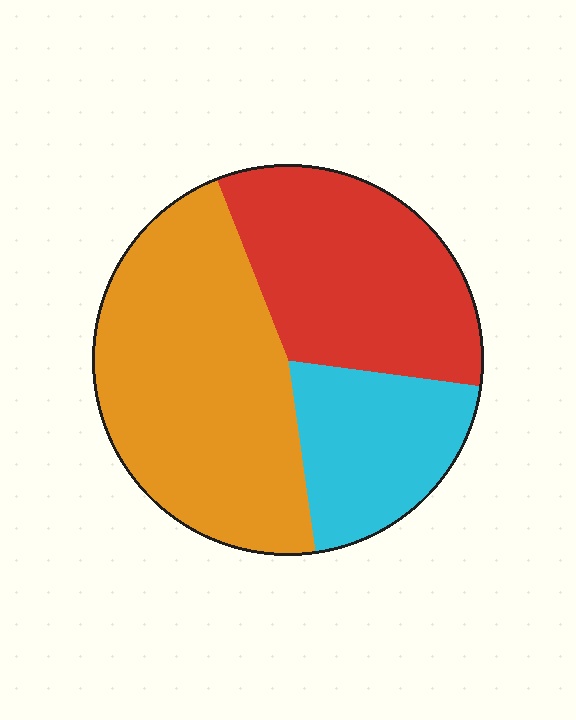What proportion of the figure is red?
Red takes up about one third (1/3) of the figure.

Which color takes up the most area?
Orange, at roughly 45%.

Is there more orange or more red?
Orange.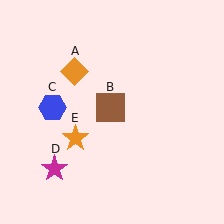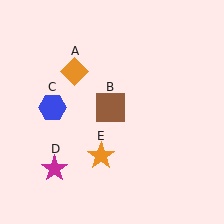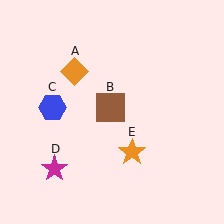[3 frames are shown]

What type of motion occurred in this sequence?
The orange star (object E) rotated counterclockwise around the center of the scene.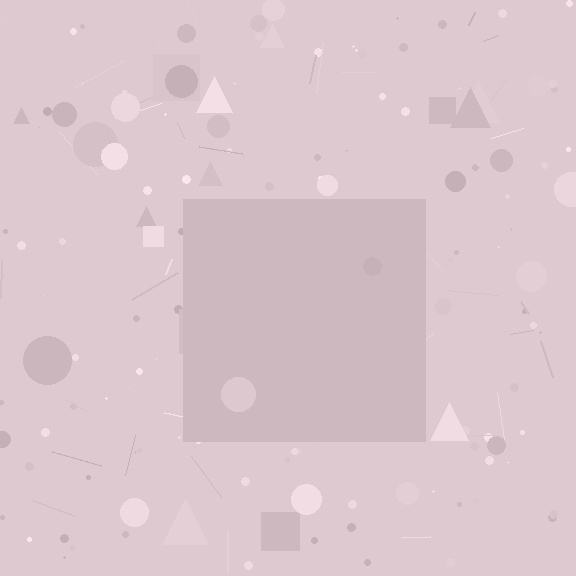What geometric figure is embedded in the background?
A square is embedded in the background.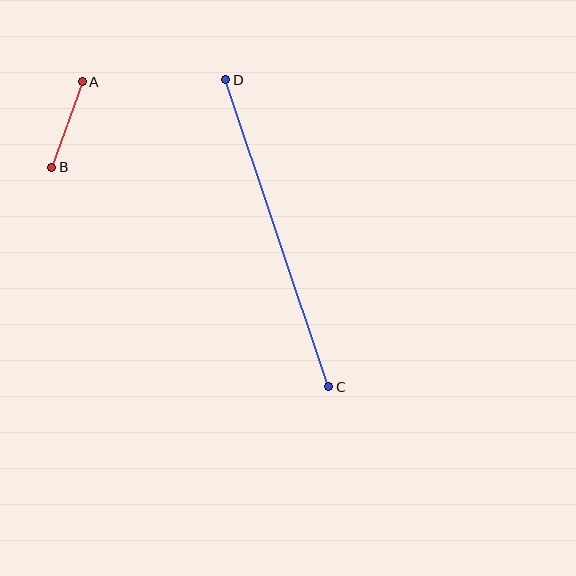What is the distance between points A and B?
The distance is approximately 90 pixels.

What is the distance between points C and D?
The distance is approximately 324 pixels.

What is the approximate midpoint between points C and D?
The midpoint is at approximately (277, 233) pixels.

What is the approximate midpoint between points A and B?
The midpoint is at approximately (67, 125) pixels.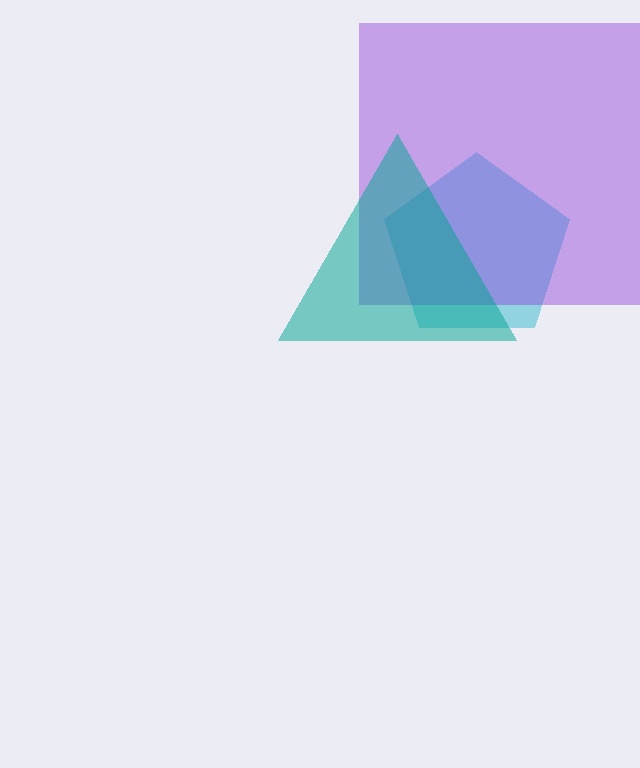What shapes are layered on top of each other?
The layered shapes are: a cyan pentagon, a purple square, a teal triangle.